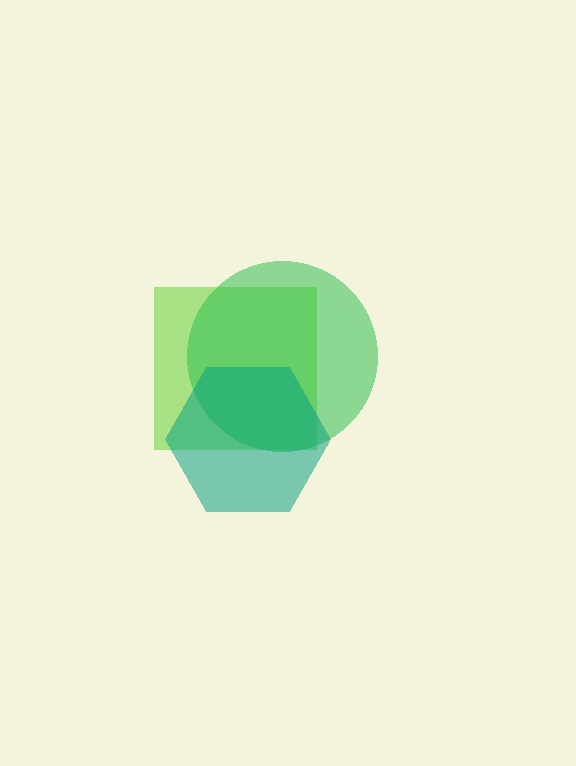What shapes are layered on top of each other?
The layered shapes are: a lime square, a green circle, a teal hexagon.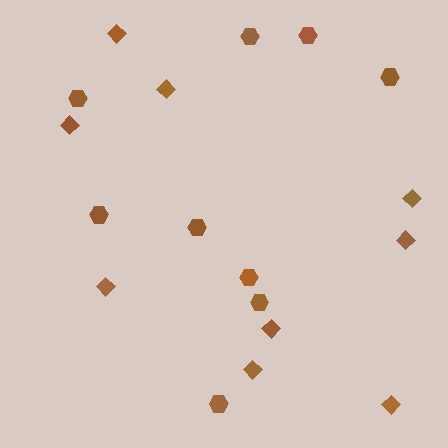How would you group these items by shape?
There are 2 groups: one group of hexagons (9) and one group of diamonds (9).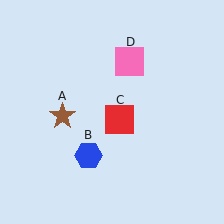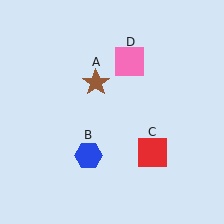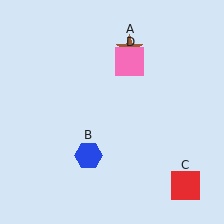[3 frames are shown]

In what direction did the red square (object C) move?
The red square (object C) moved down and to the right.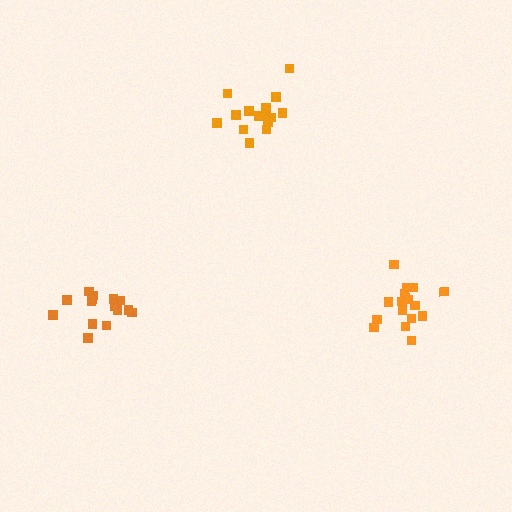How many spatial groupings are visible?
There are 3 spatial groupings.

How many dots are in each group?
Group 1: 15 dots, Group 2: 17 dots, Group 3: 15 dots (47 total).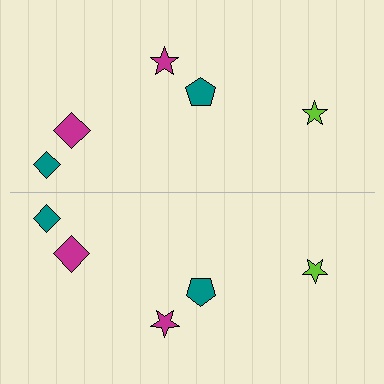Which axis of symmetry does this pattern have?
The pattern has a horizontal axis of symmetry running through the center of the image.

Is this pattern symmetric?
Yes, this pattern has bilateral (reflection) symmetry.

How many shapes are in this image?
There are 10 shapes in this image.